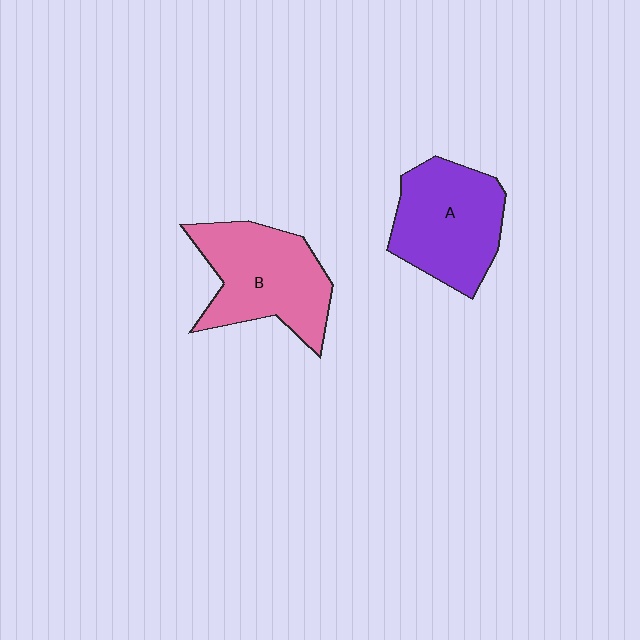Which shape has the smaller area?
Shape A (purple).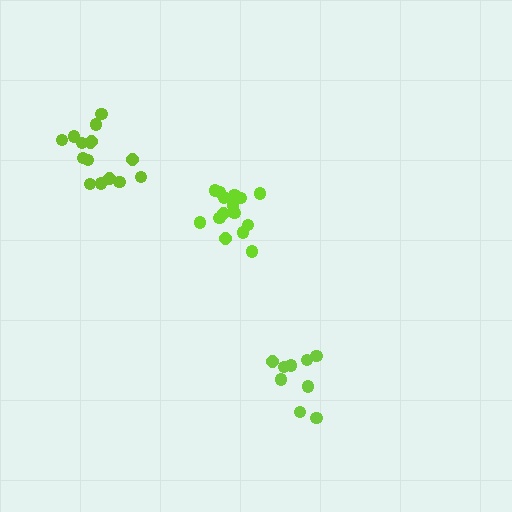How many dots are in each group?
Group 1: 15 dots, Group 2: 9 dots, Group 3: 15 dots (39 total).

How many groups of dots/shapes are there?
There are 3 groups.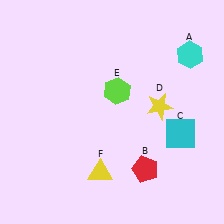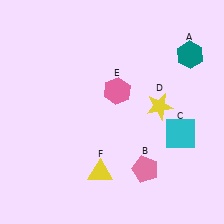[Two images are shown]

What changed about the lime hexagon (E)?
In Image 1, E is lime. In Image 2, it changed to pink.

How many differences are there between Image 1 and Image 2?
There are 3 differences between the two images.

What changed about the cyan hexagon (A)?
In Image 1, A is cyan. In Image 2, it changed to teal.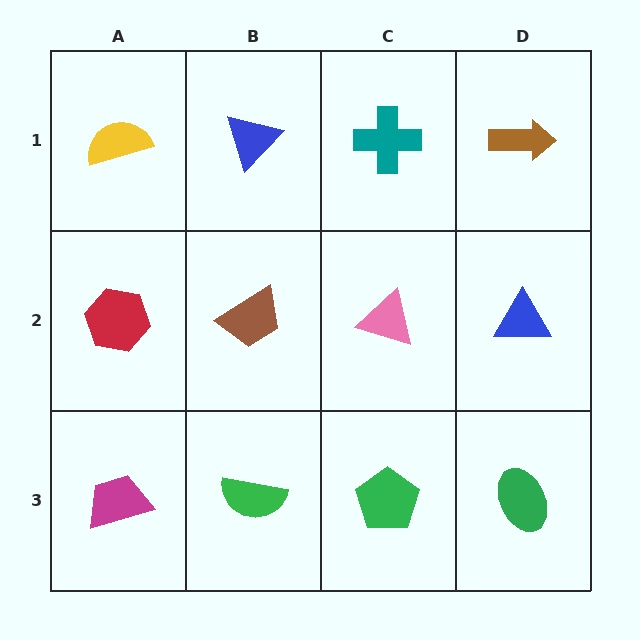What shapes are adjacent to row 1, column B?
A brown trapezoid (row 2, column B), a yellow semicircle (row 1, column A), a teal cross (row 1, column C).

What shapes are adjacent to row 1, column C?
A pink triangle (row 2, column C), a blue triangle (row 1, column B), a brown arrow (row 1, column D).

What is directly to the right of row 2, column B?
A pink triangle.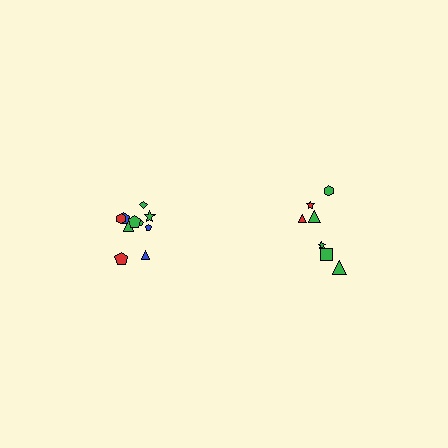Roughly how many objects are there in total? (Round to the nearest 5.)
Roughly 15 objects in total.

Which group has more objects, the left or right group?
The left group.